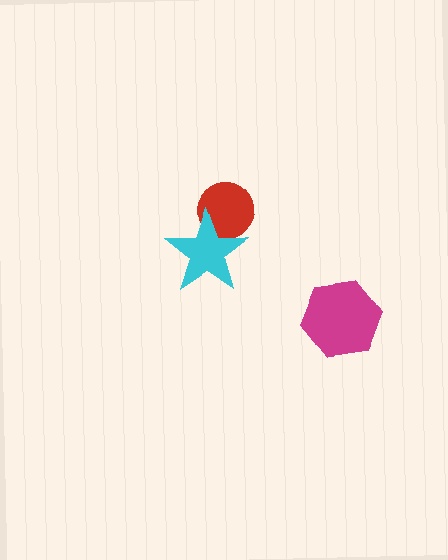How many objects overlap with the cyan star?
1 object overlaps with the cyan star.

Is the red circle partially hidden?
Yes, it is partially covered by another shape.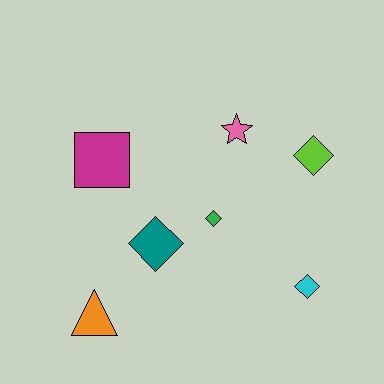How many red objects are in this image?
There are no red objects.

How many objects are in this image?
There are 7 objects.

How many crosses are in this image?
There are no crosses.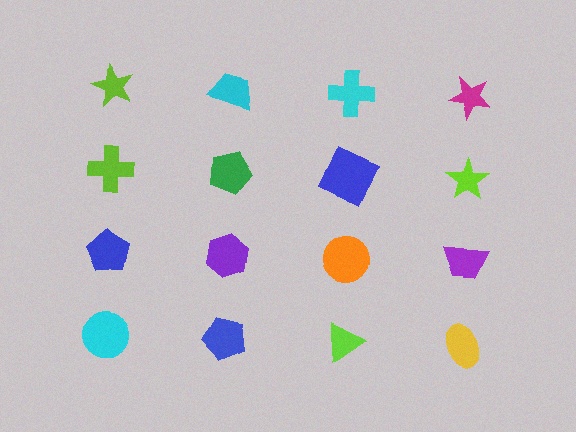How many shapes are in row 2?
4 shapes.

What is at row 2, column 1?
A lime cross.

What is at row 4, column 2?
A blue pentagon.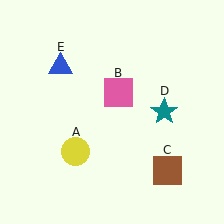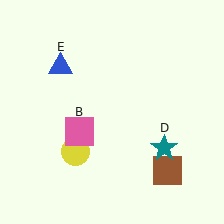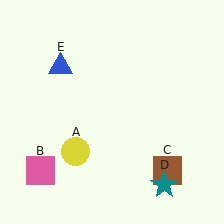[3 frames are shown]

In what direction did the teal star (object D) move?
The teal star (object D) moved down.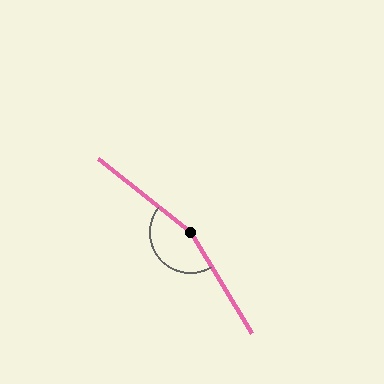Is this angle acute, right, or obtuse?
It is obtuse.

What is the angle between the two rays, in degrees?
Approximately 159 degrees.